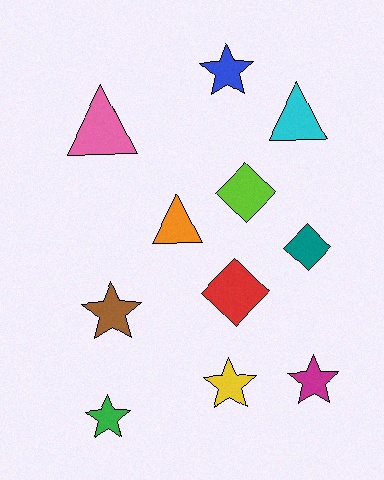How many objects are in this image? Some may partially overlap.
There are 11 objects.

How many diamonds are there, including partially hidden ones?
There are 3 diamonds.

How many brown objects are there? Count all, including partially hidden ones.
There is 1 brown object.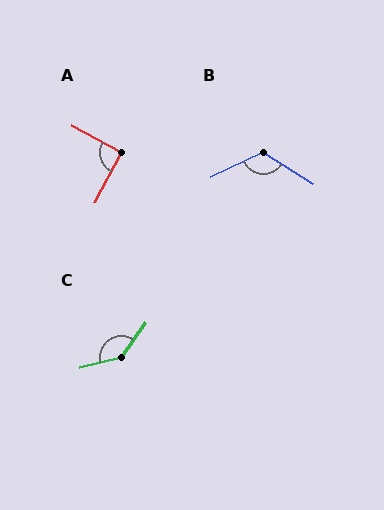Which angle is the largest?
C, at approximately 138 degrees.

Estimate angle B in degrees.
Approximately 123 degrees.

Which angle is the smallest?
A, at approximately 91 degrees.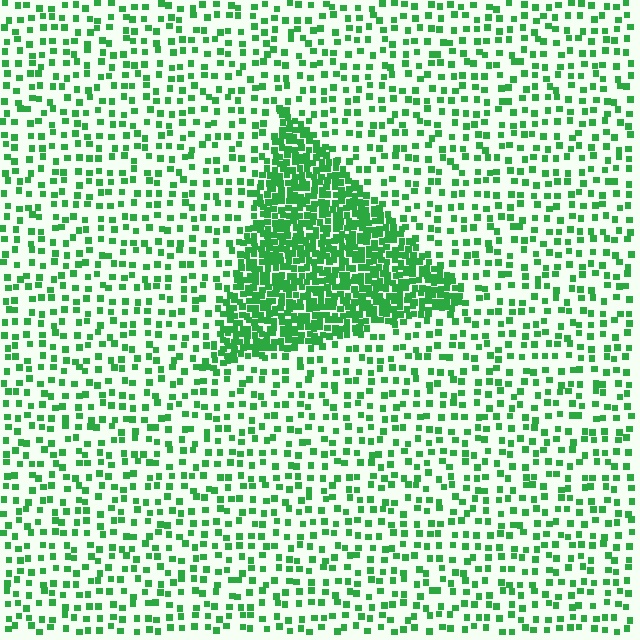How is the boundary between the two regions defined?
The boundary is defined by a change in element density (approximately 3.1x ratio). All elements are the same color, size, and shape.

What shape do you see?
I see a triangle.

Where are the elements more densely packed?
The elements are more densely packed inside the triangle boundary.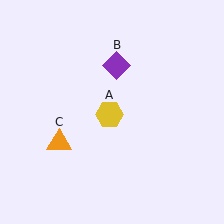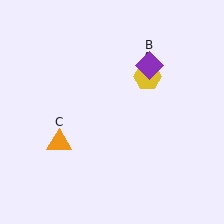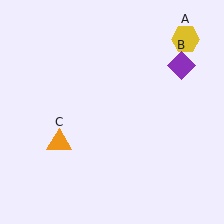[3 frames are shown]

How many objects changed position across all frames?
2 objects changed position: yellow hexagon (object A), purple diamond (object B).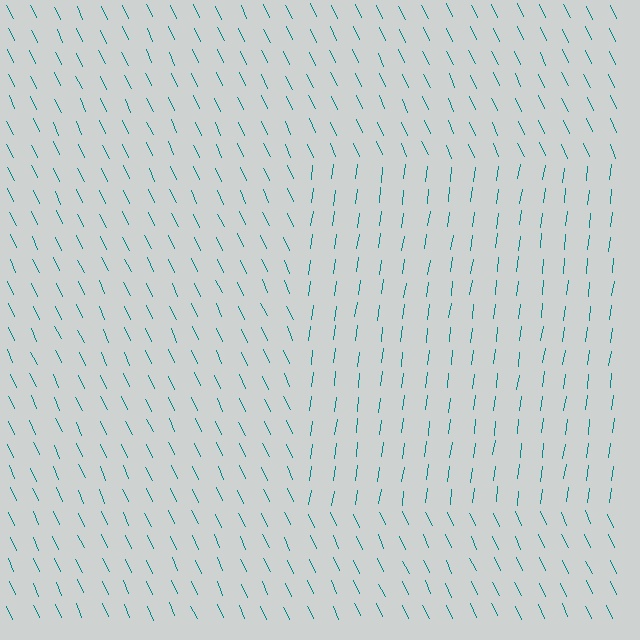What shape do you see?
I see a rectangle.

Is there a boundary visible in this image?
Yes, there is a texture boundary formed by a change in line orientation.